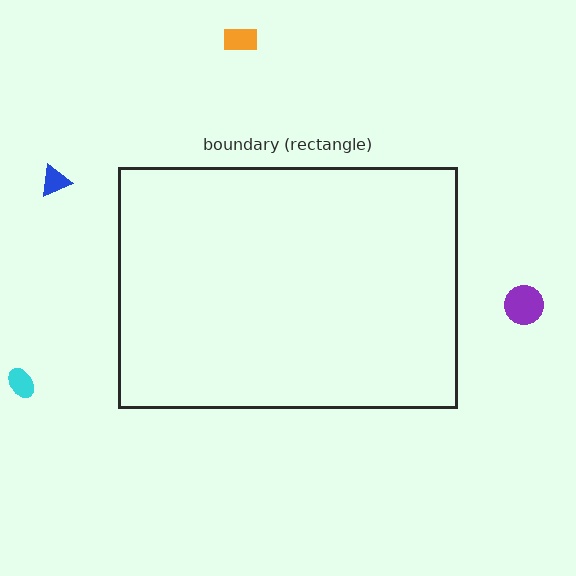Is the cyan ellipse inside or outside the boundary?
Outside.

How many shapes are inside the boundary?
0 inside, 4 outside.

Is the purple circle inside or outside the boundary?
Outside.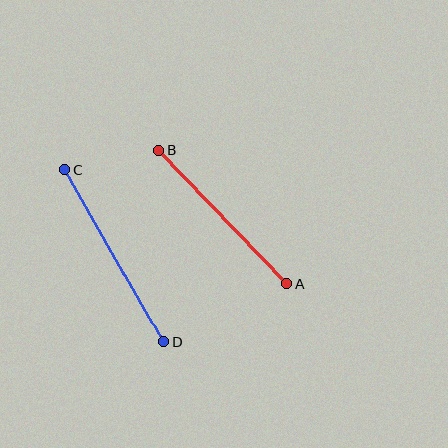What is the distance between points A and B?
The distance is approximately 185 pixels.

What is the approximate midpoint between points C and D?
The midpoint is at approximately (114, 256) pixels.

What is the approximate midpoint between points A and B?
The midpoint is at approximately (223, 217) pixels.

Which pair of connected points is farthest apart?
Points C and D are farthest apart.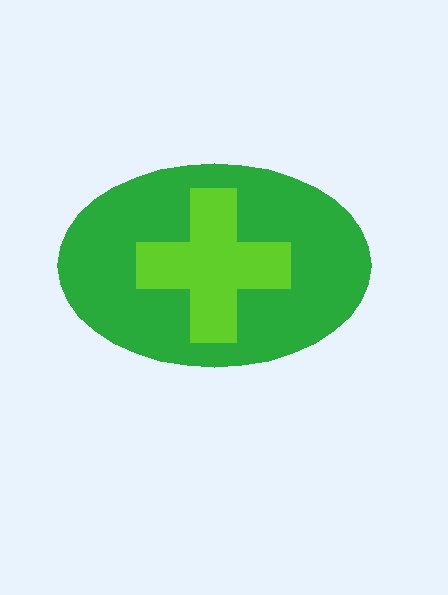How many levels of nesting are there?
2.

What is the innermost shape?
The lime cross.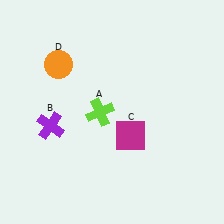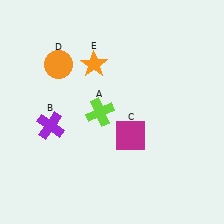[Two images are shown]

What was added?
An orange star (E) was added in Image 2.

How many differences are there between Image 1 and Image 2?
There is 1 difference between the two images.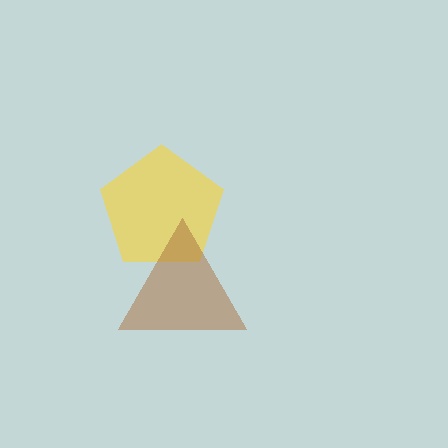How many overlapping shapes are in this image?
There are 2 overlapping shapes in the image.